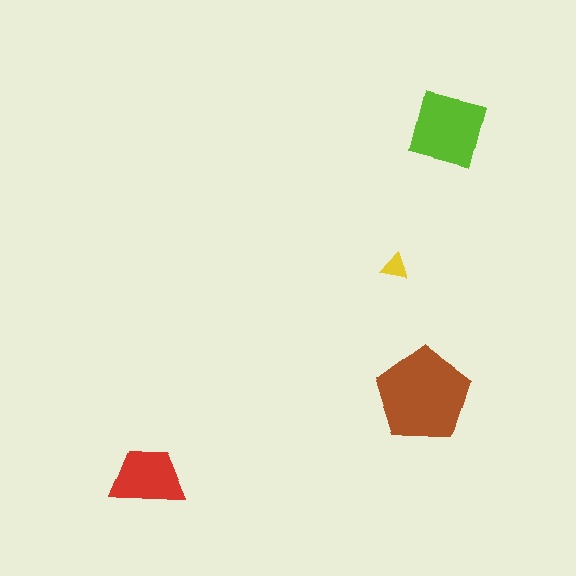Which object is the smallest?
The yellow triangle.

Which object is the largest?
The brown pentagon.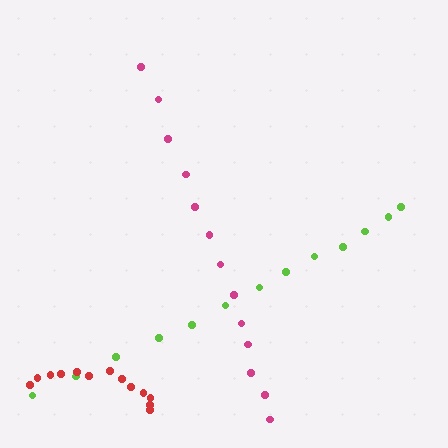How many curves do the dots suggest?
There are 3 distinct paths.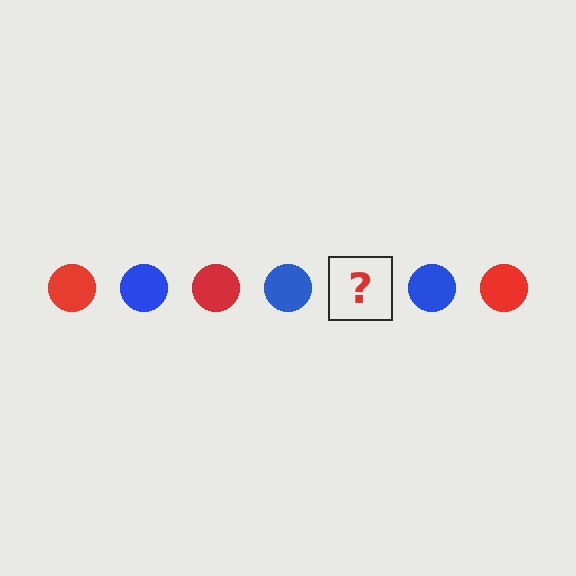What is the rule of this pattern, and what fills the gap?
The rule is that the pattern cycles through red, blue circles. The gap should be filled with a red circle.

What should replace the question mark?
The question mark should be replaced with a red circle.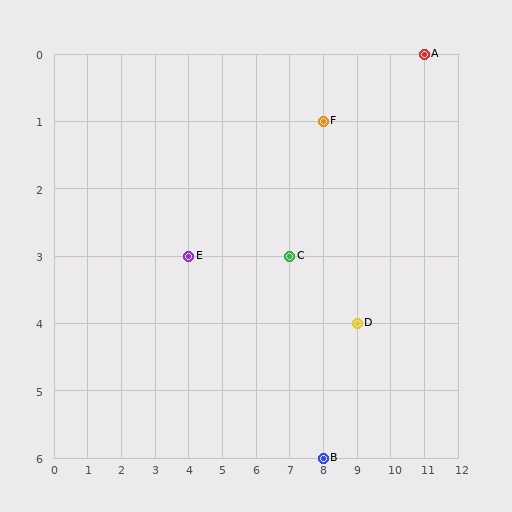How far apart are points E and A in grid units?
Points E and A are 7 columns and 3 rows apart (about 7.6 grid units diagonally).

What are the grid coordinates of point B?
Point B is at grid coordinates (8, 6).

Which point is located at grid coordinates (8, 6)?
Point B is at (8, 6).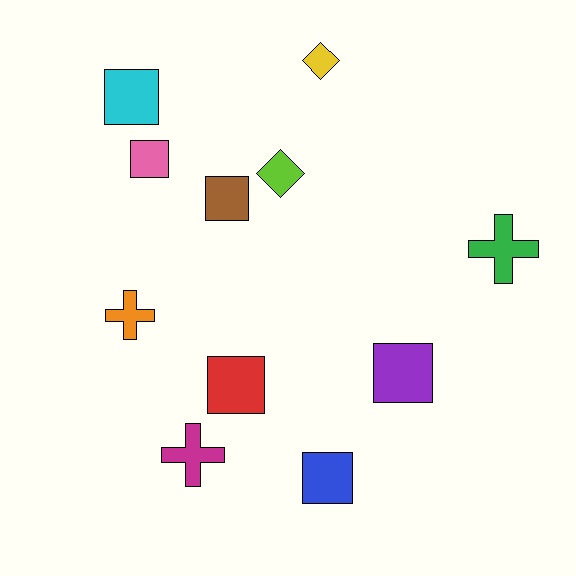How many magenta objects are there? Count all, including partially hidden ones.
There is 1 magenta object.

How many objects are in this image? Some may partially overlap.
There are 11 objects.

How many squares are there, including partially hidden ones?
There are 6 squares.